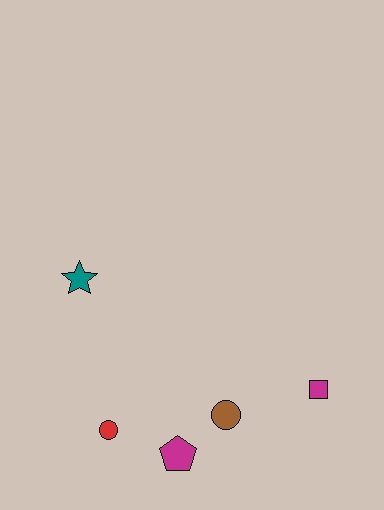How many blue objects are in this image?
There are no blue objects.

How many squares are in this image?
There is 1 square.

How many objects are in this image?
There are 5 objects.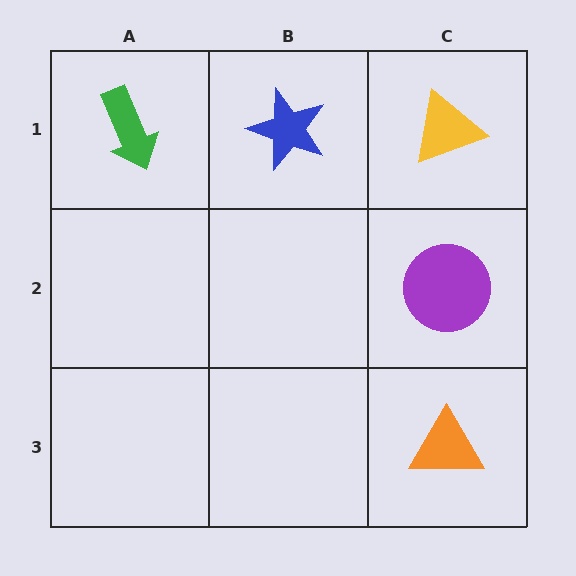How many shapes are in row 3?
1 shape.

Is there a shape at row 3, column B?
No, that cell is empty.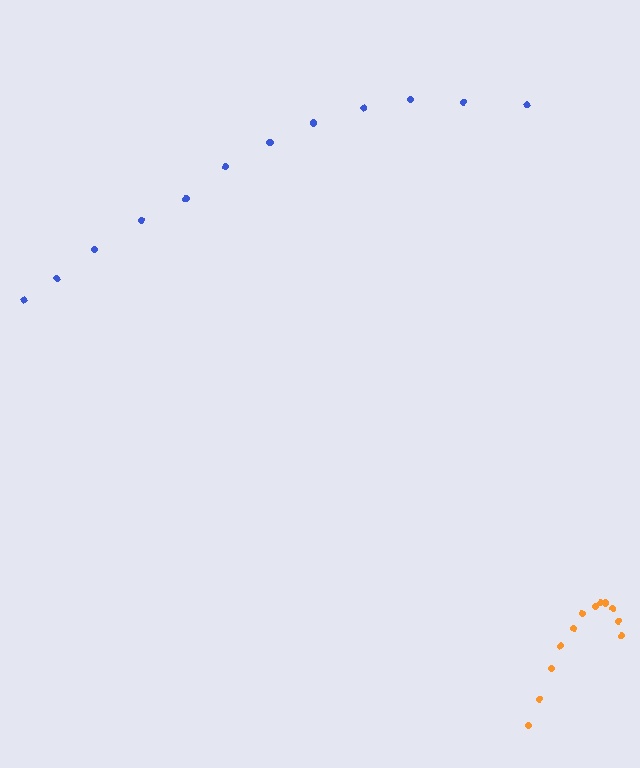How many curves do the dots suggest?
There are 2 distinct paths.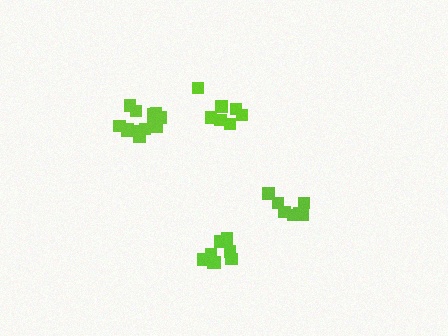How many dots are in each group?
Group 1: 8 dots, Group 2: 7 dots, Group 3: 7 dots, Group 4: 13 dots (35 total).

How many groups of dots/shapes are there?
There are 4 groups.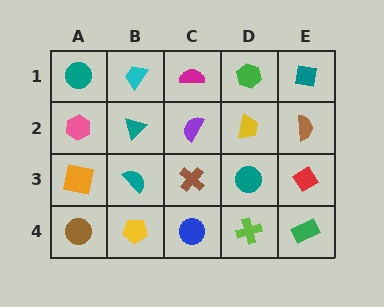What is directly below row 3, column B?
A yellow pentagon.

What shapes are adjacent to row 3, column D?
A yellow trapezoid (row 2, column D), a lime cross (row 4, column D), a brown cross (row 3, column C), a red diamond (row 3, column E).